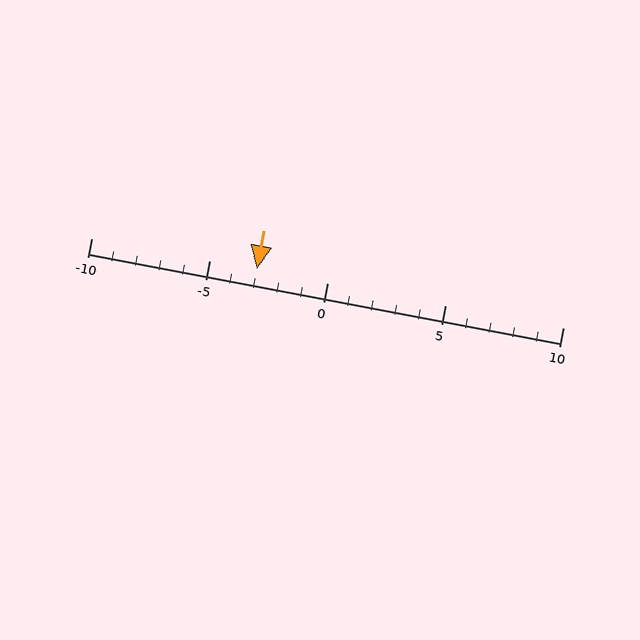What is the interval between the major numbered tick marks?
The major tick marks are spaced 5 units apart.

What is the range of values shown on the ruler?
The ruler shows values from -10 to 10.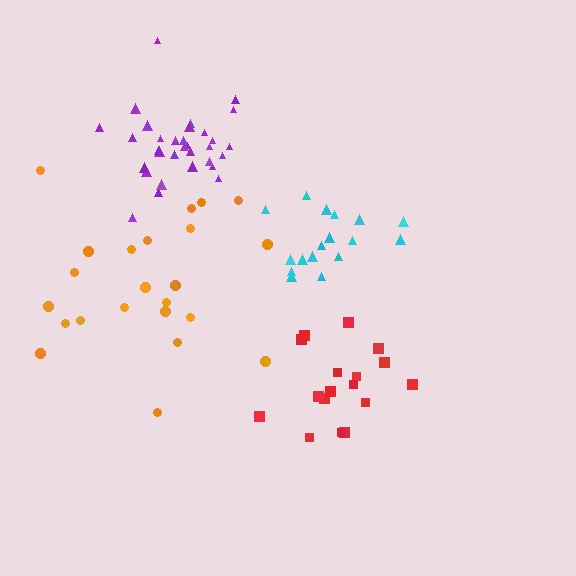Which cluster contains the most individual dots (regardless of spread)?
Purple (33).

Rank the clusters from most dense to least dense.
cyan, purple, red, orange.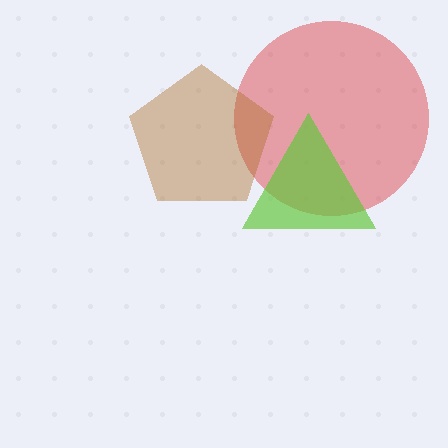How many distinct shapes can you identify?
There are 3 distinct shapes: a red circle, a brown pentagon, a lime triangle.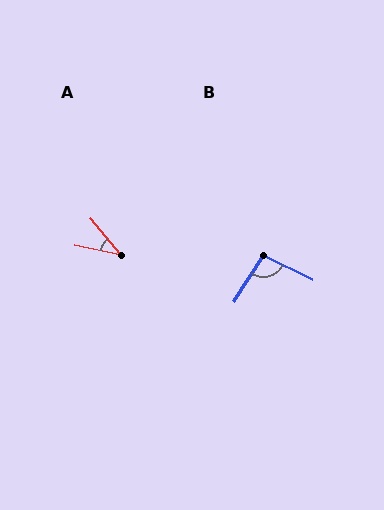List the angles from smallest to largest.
A (38°), B (96°).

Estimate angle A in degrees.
Approximately 38 degrees.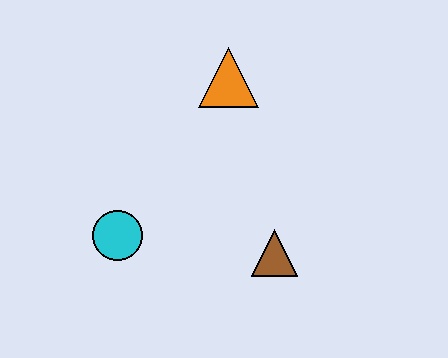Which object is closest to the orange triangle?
The brown triangle is closest to the orange triangle.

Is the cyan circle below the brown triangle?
No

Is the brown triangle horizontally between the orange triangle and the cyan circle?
No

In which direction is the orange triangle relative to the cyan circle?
The orange triangle is above the cyan circle.